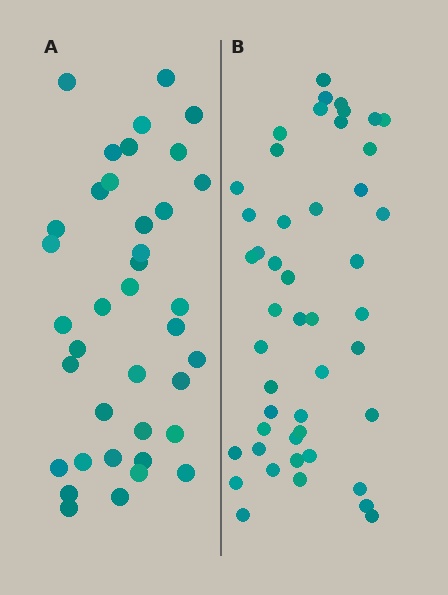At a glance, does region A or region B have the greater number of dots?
Region B (the right region) has more dots.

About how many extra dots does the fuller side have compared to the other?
Region B has roughly 8 or so more dots than region A.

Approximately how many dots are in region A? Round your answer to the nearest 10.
About 40 dots. (The exact count is 38, which rounds to 40.)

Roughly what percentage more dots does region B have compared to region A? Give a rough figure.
About 25% more.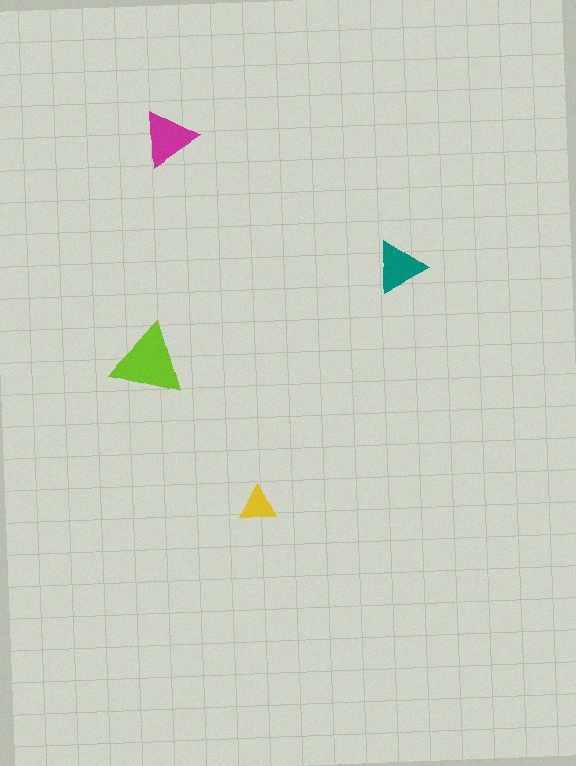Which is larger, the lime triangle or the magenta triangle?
The lime one.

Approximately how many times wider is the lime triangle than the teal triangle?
About 1.5 times wider.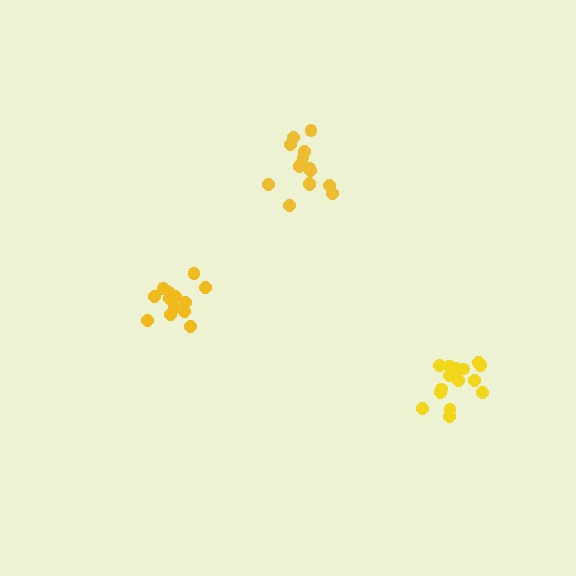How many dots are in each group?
Group 1: 15 dots, Group 2: 17 dots, Group 3: 15 dots (47 total).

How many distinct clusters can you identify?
There are 3 distinct clusters.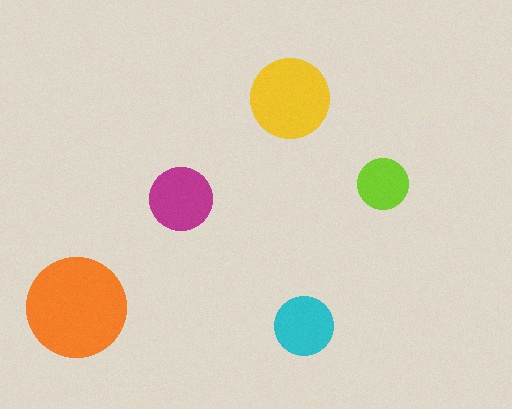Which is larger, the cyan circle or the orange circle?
The orange one.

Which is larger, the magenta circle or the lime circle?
The magenta one.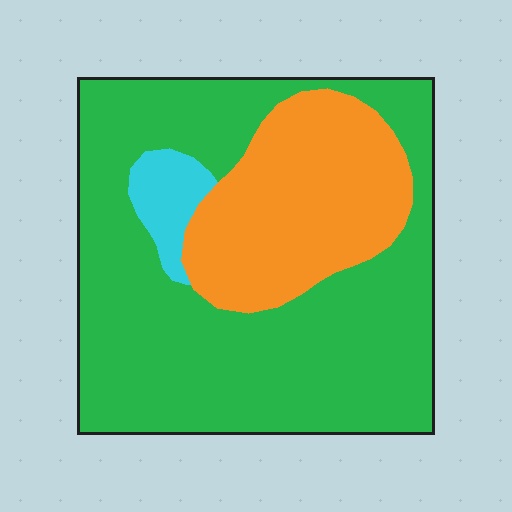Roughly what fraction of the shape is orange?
Orange takes up about one quarter (1/4) of the shape.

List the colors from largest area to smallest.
From largest to smallest: green, orange, cyan.